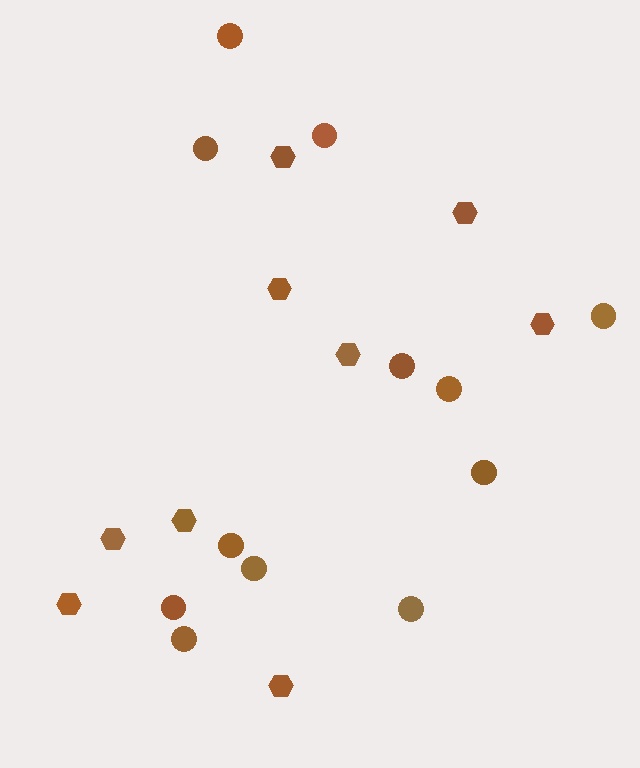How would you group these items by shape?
There are 2 groups: one group of hexagons (9) and one group of circles (12).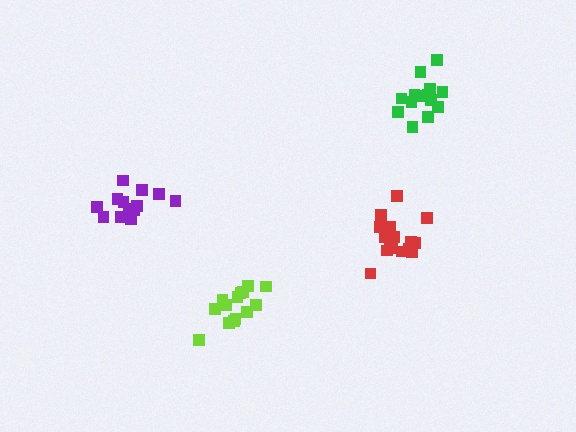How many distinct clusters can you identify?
There are 4 distinct clusters.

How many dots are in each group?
Group 1: 16 dots, Group 2: 14 dots, Group 3: 14 dots, Group 4: 13 dots (57 total).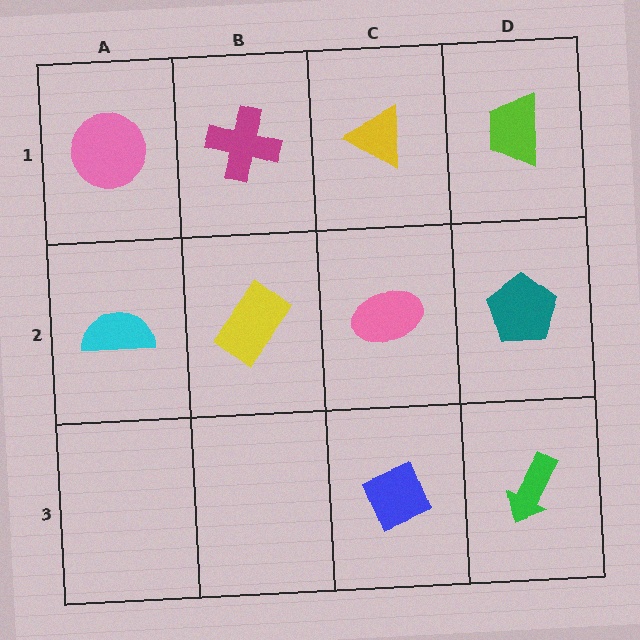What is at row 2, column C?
A pink ellipse.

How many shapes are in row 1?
4 shapes.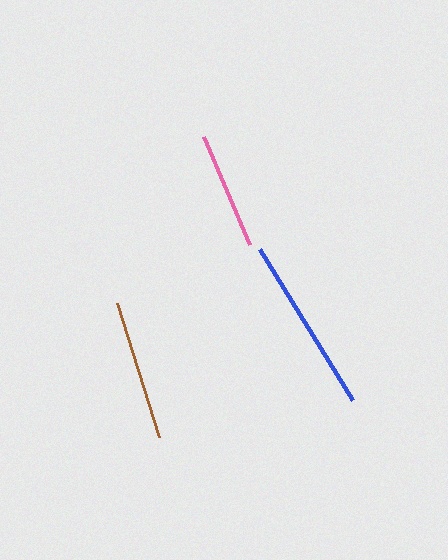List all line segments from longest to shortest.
From longest to shortest: blue, brown, pink.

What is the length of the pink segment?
The pink segment is approximately 117 pixels long.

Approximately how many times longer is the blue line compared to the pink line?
The blue line is approximately 1.5 times the length of the pink line.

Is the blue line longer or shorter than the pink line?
The blue line is longer than the pink line.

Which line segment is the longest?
The blue line is the longest at approximately 178 pixels.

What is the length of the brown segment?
The brown segment is approximately 140 pixels long.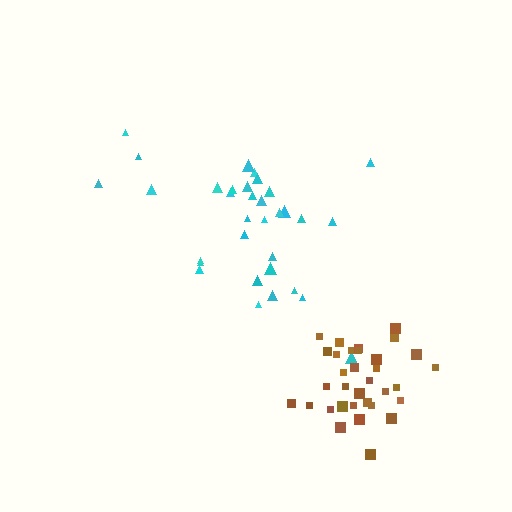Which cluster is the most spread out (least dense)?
Cyan.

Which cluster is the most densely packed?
Brown.